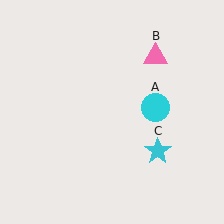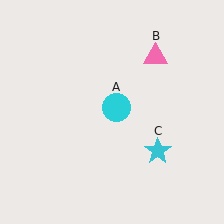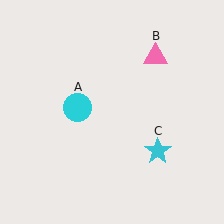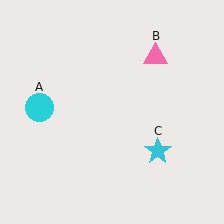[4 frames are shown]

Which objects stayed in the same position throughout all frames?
Pink triangle (object B) and cyan star (object C) remained stationary.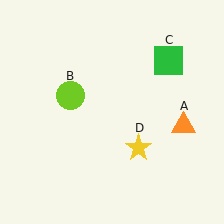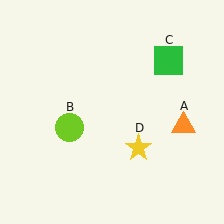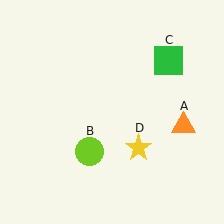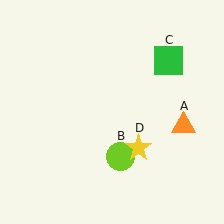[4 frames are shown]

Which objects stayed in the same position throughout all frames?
Orange triangle (object A) and green square (object C) and yellow star (object D) remained stationary.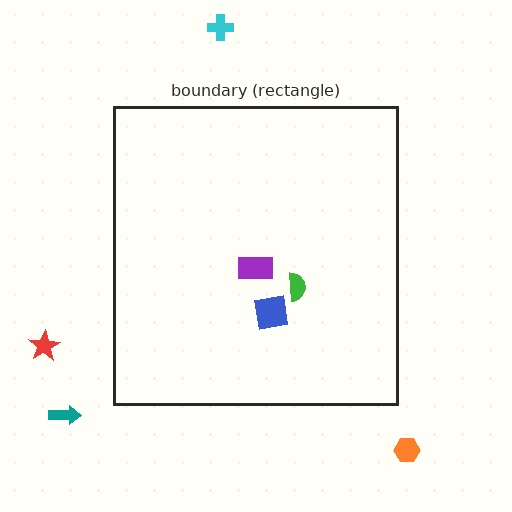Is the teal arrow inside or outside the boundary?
Outside.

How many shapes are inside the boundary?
3 inside, 4 outside.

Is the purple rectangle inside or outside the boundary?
Inside.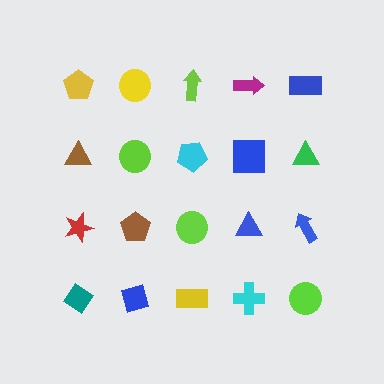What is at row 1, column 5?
A blue rectangle.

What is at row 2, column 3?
A cyan pentagon.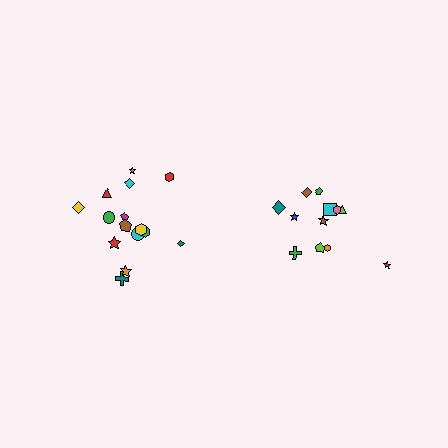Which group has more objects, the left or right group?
The left group.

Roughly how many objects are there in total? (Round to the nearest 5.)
Roughly 25 objects in total.